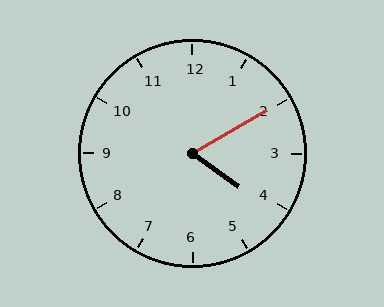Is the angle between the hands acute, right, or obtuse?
It is acute.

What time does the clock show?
4:10.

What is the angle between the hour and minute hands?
Approximately 65 degrees.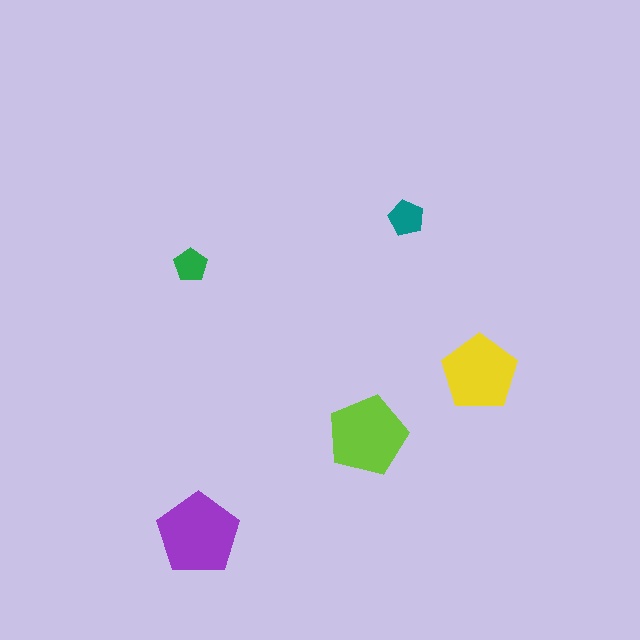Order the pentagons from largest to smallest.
the purple one, the lime one, the yellow one, the teal one, the green one.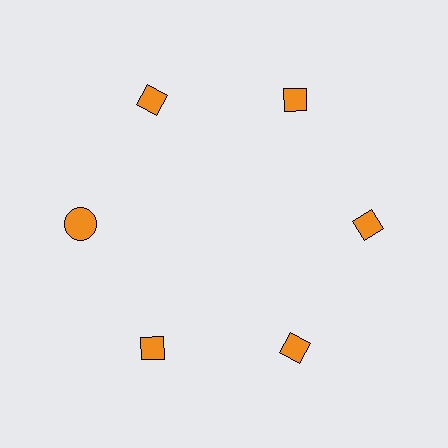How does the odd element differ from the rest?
It has a different shape: circle instead of diamond.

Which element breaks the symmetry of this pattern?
The orange circle at roughly the 9 o'clock position breaks the symmetry. All other shapes are orange diamonds.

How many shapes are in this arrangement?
There are 6 shapes arranged in a ring pattern.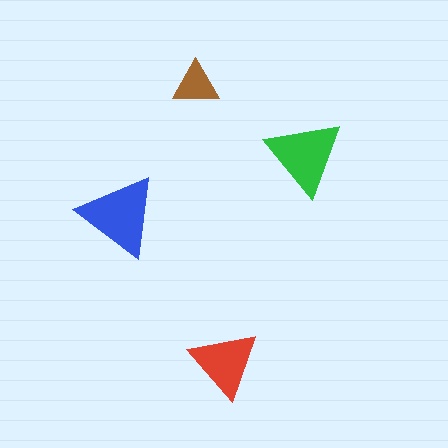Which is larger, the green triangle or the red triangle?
The green one.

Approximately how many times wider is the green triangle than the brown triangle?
About 1.5 times wider.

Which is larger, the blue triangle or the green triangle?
The blue one.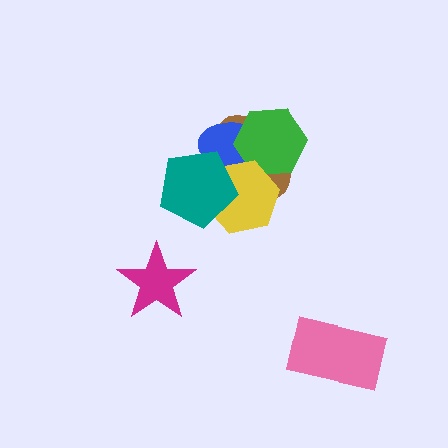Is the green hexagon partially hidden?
Yes, it is partially covered by another shape.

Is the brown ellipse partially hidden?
Yes, it is partially covered by another shape.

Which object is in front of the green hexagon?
The yellow hexagon is in front of the green hexagon.